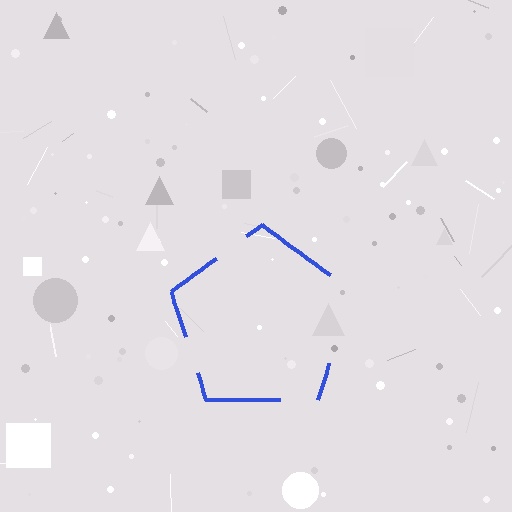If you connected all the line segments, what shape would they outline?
They would outline a pentagon.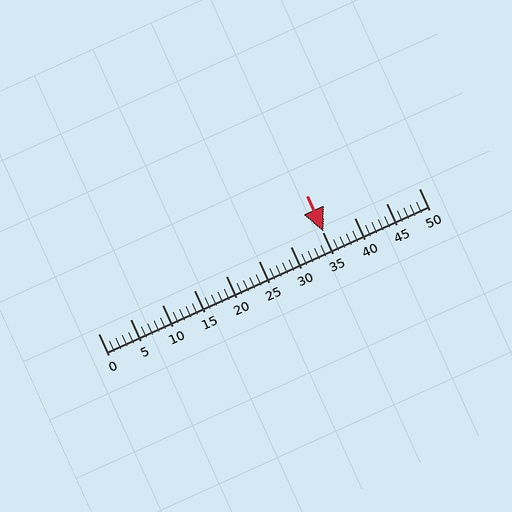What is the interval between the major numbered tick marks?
The major tick marks are spaced 5 units apart.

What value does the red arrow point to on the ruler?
The red arrow points to approximately 35.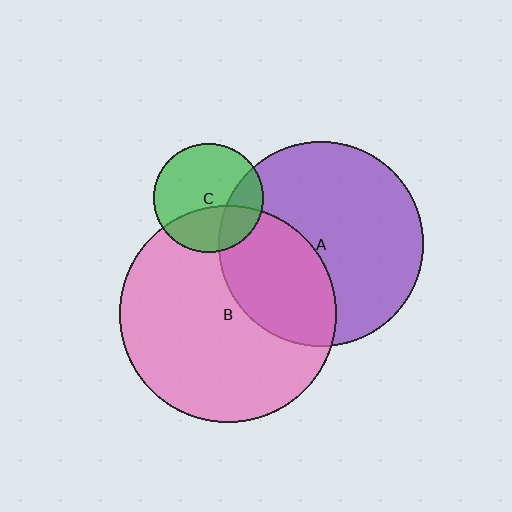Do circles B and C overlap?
Yes.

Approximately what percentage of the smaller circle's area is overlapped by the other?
Approximately 35%.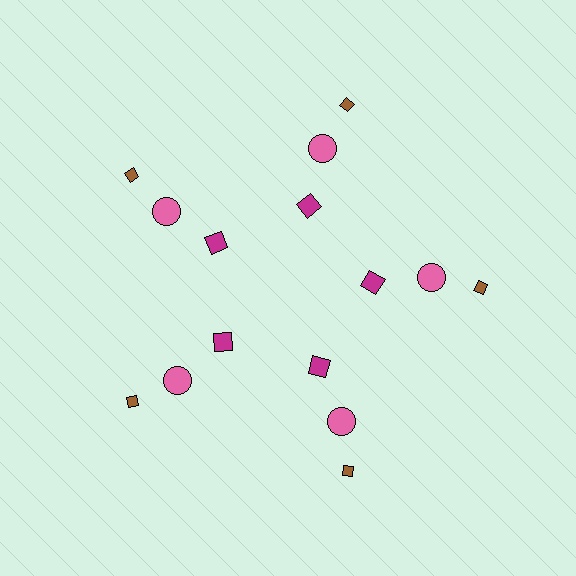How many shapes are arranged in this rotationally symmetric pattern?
There are 15 shapes, arranged in 5 groups of 3.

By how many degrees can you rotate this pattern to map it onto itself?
The pattern maps onto itself every 72 degrees of rotation.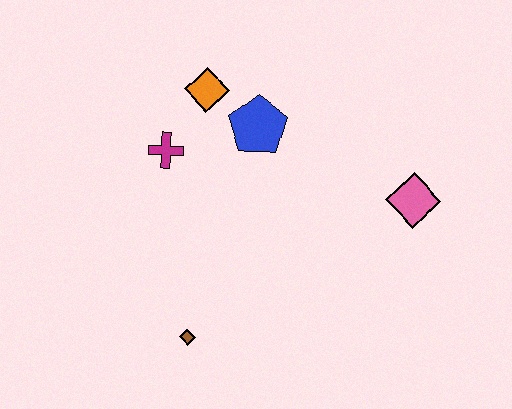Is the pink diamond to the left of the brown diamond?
No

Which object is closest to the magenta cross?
The orange diamond is closest to the magenta cross.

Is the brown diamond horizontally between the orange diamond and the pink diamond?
No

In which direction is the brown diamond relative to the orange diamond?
The brown diamond is below the orange diamond.